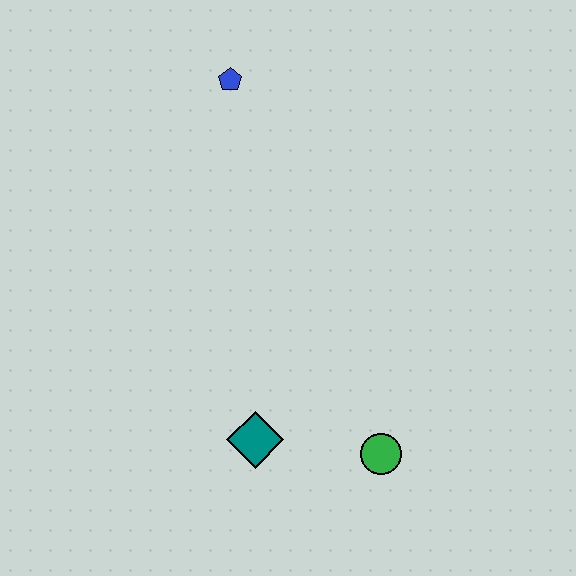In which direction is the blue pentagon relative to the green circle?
The blue pentagon is above the green circle.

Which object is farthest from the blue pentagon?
The green circle is farthest from the blue pentagon.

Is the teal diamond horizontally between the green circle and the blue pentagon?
Yes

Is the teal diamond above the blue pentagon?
No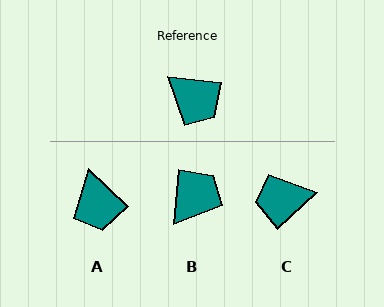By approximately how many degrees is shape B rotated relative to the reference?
Approximately 91 degrees counter-clockwise.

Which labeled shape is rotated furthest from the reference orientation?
C, about 130 degrees away.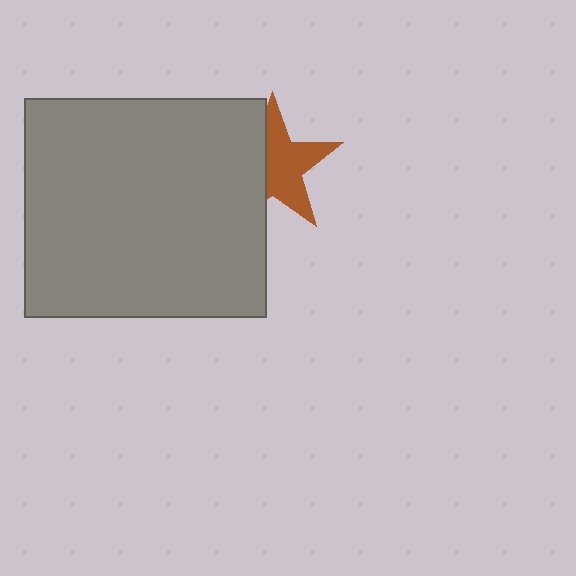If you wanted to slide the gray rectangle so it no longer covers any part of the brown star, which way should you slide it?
Slide it left — that is the most direct way to separate the two shapes.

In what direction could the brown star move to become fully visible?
The brown star could move right. That would shift it out from behind the gray rectangle entirely.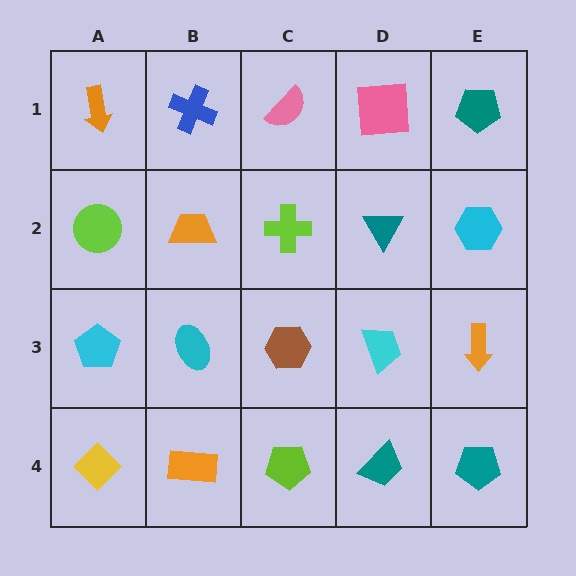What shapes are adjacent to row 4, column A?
A cyan pentagon (row 3, column A), an orange rectangle (row 4, column B).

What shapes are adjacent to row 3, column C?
A lime cross (row 2, column C), a lime pentagon (row 4, column C), a cyan ellipse (row 3, column B), a cyan trapezoid (row 3, column D).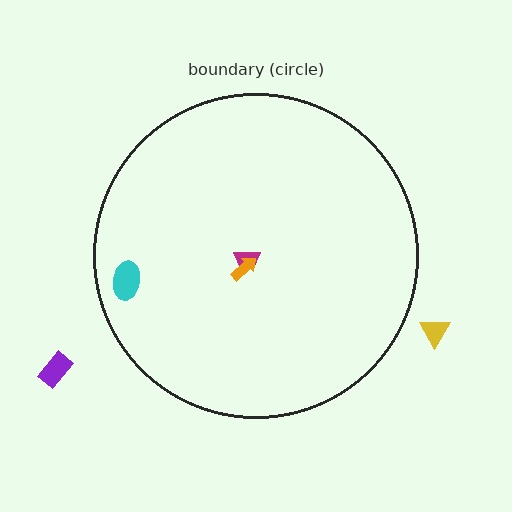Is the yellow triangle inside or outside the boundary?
Outside.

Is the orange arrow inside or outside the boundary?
Inside.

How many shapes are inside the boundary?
3 inside, 2 outside.